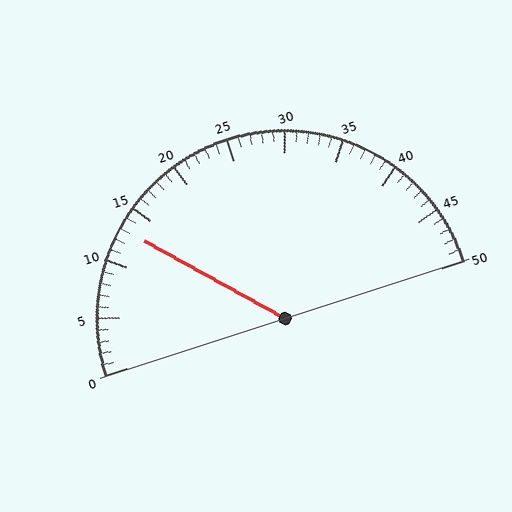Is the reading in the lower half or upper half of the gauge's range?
The reading is in the lower half of the range (0 to 50).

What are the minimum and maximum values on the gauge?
The gauge ranges from 0 to 50.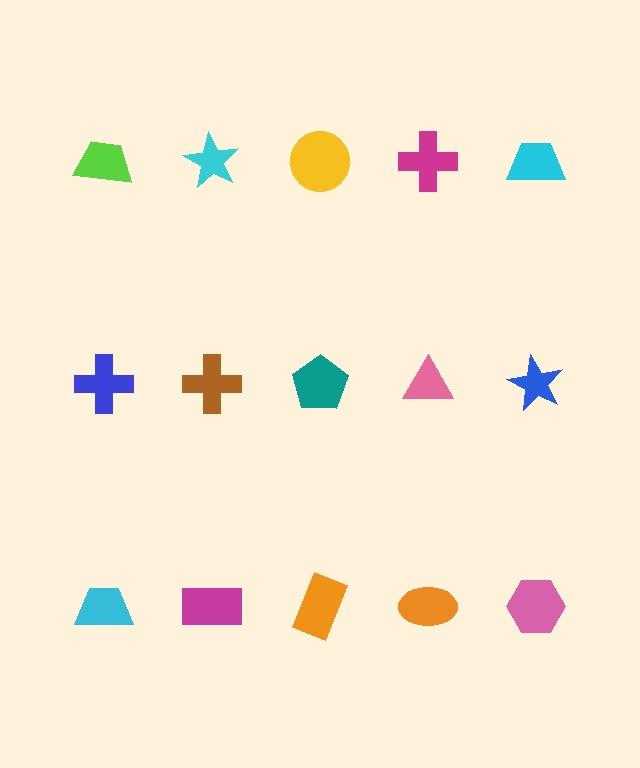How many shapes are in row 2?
5 shapes.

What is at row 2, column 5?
A blue star.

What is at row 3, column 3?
An orange rectangle.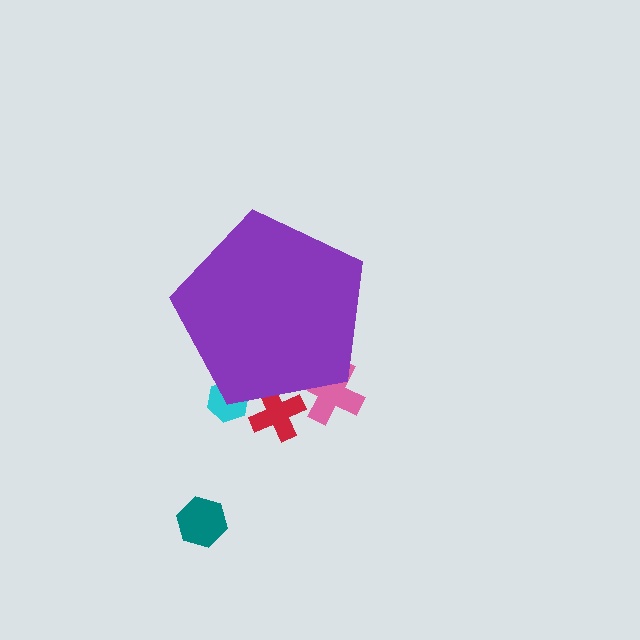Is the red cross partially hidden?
Yes, the red cross is partially hidden behind the purple pentagon.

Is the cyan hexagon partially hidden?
Yes, the cyan hexagon is partially hidden behind the purple pentagon.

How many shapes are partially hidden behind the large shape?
3 shapes are partially hidden.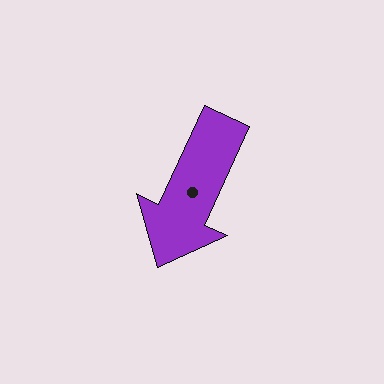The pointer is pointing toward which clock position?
Roughly 7 o'clock.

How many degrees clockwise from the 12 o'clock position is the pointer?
Approximately 205 degrees.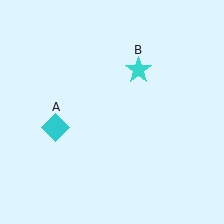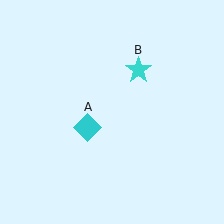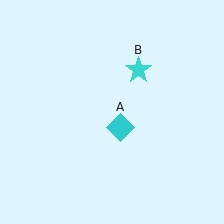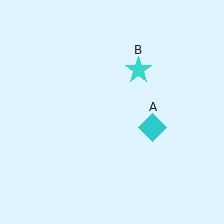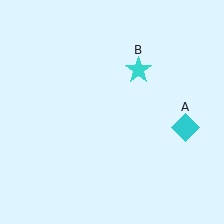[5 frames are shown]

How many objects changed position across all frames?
1 object changed position: cyan diamond (object A).